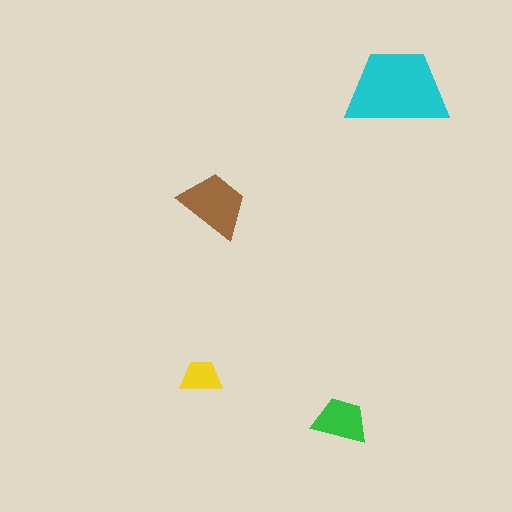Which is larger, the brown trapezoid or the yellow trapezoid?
The brown one.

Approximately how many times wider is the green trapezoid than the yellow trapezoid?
About 1.5 times wider.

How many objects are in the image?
There are 4 objects in the image.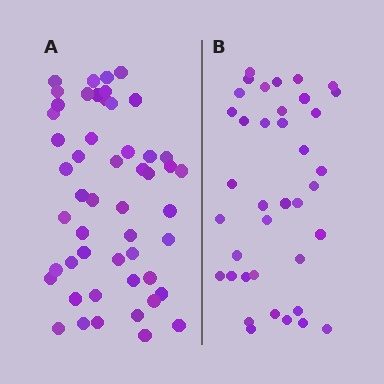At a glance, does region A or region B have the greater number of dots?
Region A (the left region) has more dots.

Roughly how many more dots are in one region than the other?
Region A has approximately 15 more dots than region B.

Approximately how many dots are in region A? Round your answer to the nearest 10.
About 50 dots. (The exact count is 51, which rounds to 50.)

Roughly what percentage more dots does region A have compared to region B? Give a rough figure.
About 35% more.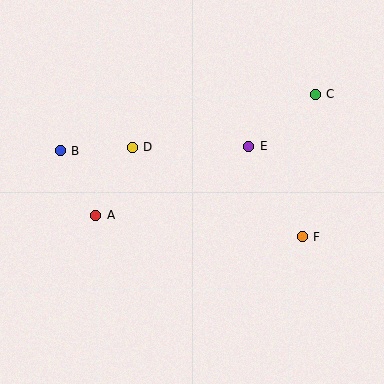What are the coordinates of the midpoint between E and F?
The midpoint between E and F is at (275, 192).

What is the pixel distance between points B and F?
The distance between B and F is 257 pixels.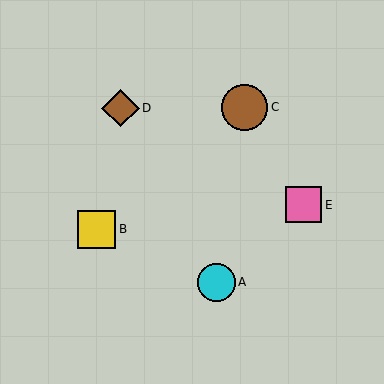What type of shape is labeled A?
Shape A is a cyan circle.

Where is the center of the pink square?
The center of the pink square is at (304, 205).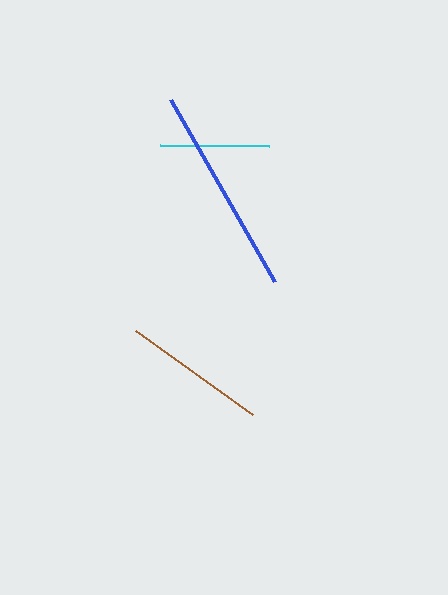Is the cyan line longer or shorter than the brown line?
The brown line is longer than the cyan line.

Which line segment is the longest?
The blue line is the longest at approximately 210 pixels.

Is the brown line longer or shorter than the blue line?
The blue line is longer than the brown line.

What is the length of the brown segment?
The brown segment is approximately 145 pixels long.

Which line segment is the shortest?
The cyan line is the shortest at approximately 109 pixels.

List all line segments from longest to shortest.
From longest to shortest: blue, brown, cyan.